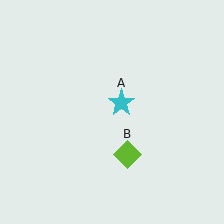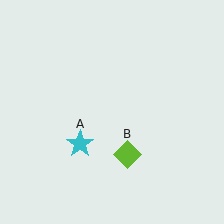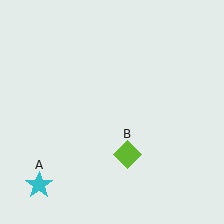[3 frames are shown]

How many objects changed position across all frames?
1 object changed position: cyan star (object A).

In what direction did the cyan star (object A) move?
The cyan star (object A) moved down and to the left.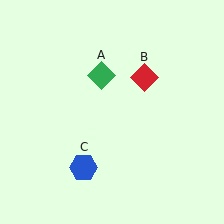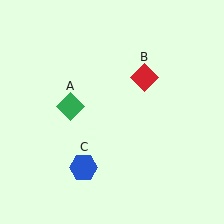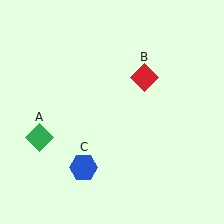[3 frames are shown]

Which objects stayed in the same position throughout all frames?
Red diamond (object B) and blue hexagon (object C) remained stationary.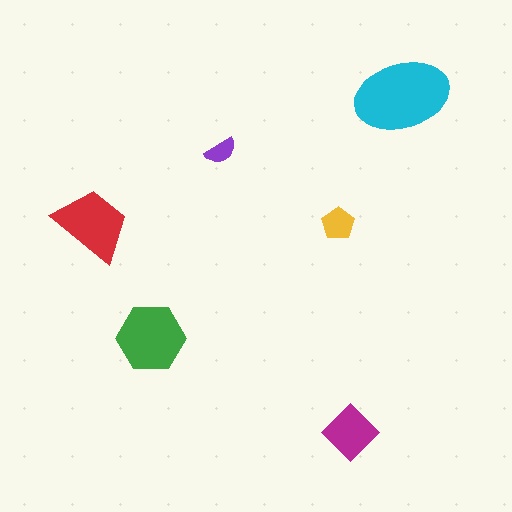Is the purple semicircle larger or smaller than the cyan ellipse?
Smaller.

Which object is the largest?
The cyan ellipse.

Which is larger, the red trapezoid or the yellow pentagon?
The red trapezoid.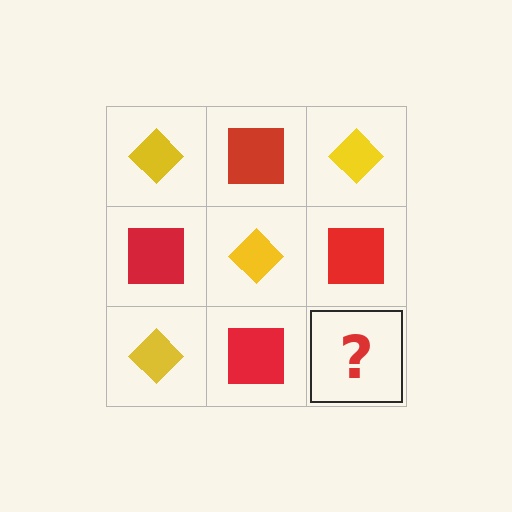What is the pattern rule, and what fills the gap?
The rule is that it alternates yellow diamond and red square in a checkerboard pattern. The gap should be filled with a yellow diamond.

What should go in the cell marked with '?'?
The missing cell should contain a yellow diamond.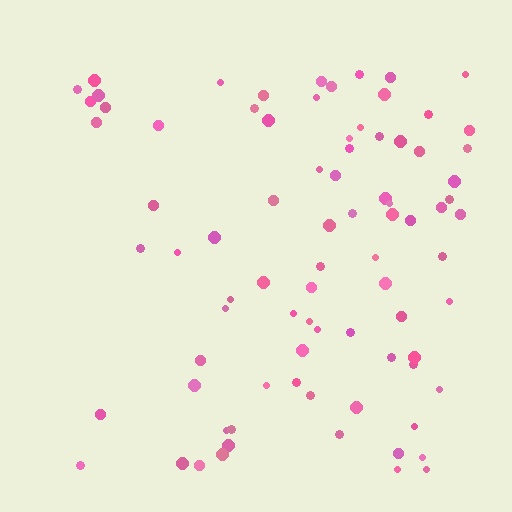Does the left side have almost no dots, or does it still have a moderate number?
Still a moderate number, just noticeably fewer than the right.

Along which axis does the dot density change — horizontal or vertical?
Horizontal.